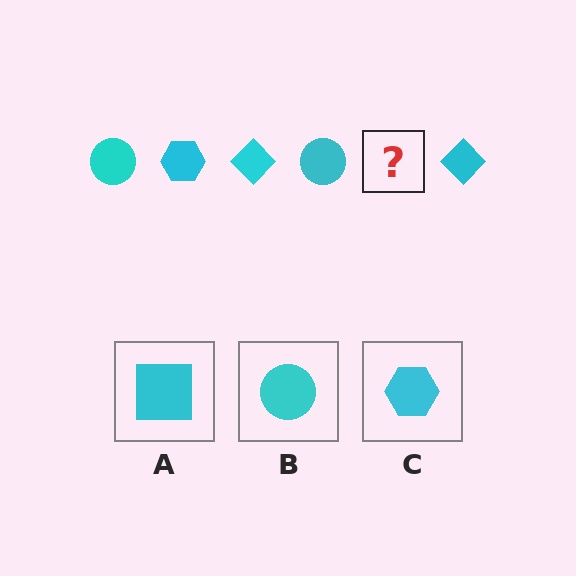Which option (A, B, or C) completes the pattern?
C.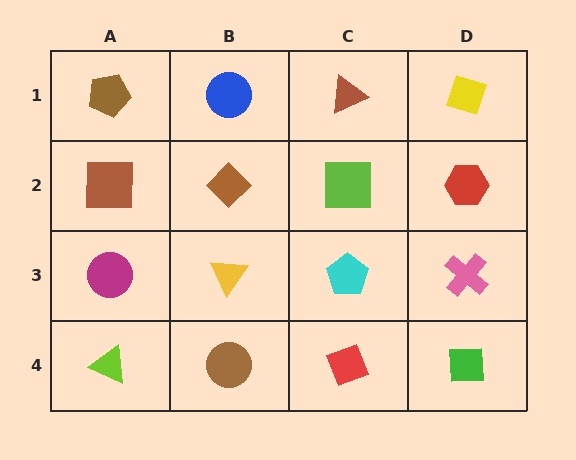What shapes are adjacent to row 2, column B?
A blue circle (row 1, column B), a yellow triangle (row 3, column B), a brown square (row 2, column A), a lime square (row 2, column C).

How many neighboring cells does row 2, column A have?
3.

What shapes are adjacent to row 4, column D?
A pink cross (row 3, column D), a red diamond (row 4, column C).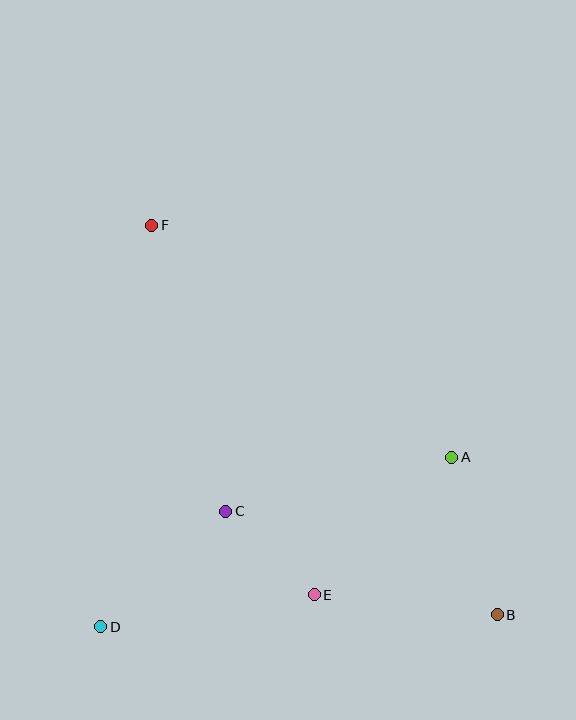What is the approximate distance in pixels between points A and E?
The distance between A and E is approximately 194 pixels.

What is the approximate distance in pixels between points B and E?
The distance between B and E is approximately 184 pixels.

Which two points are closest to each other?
Points C and E are closest to each other.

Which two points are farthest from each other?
Points B and F are farthest from each other.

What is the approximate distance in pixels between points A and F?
The distance between A and F is approximately 380 pixels.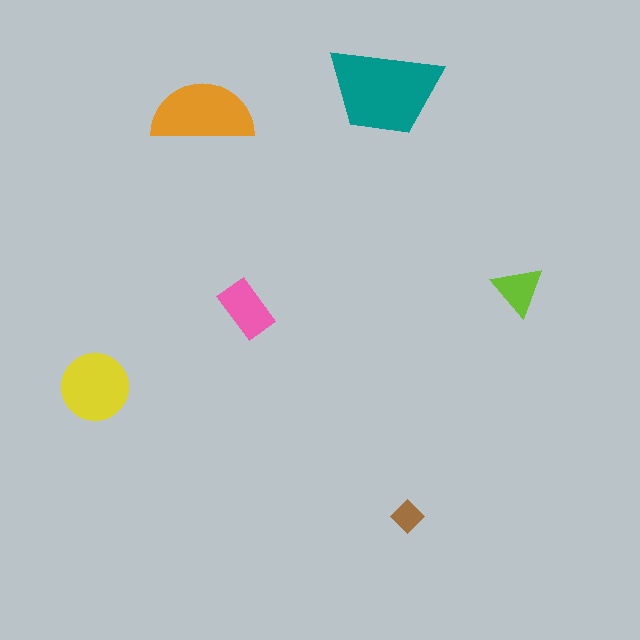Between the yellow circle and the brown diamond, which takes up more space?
The yellow circle.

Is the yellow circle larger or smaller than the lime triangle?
Larger.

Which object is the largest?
The teal trapezoid.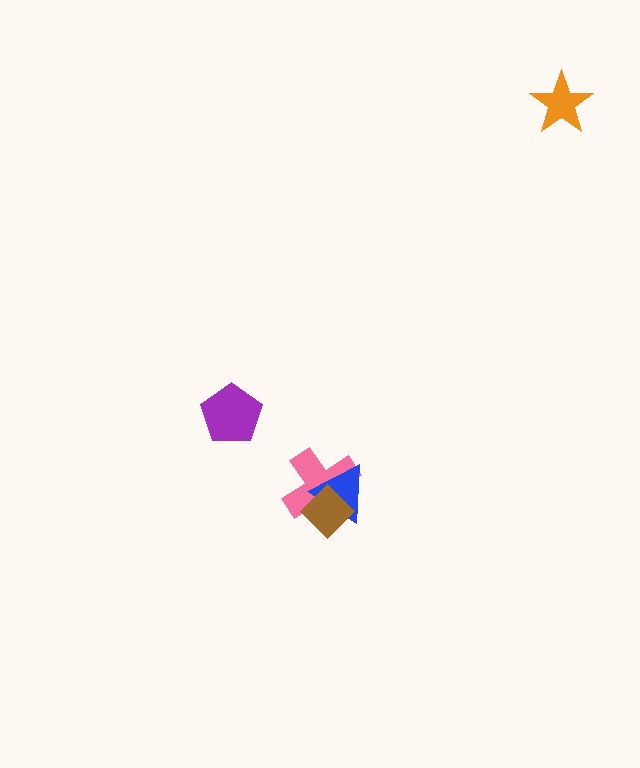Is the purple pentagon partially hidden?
No, no other shape covers it.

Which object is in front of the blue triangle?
The brown diamond is in front of the blue triangle.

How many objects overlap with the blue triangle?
2 objects overlap with the blue triangle.